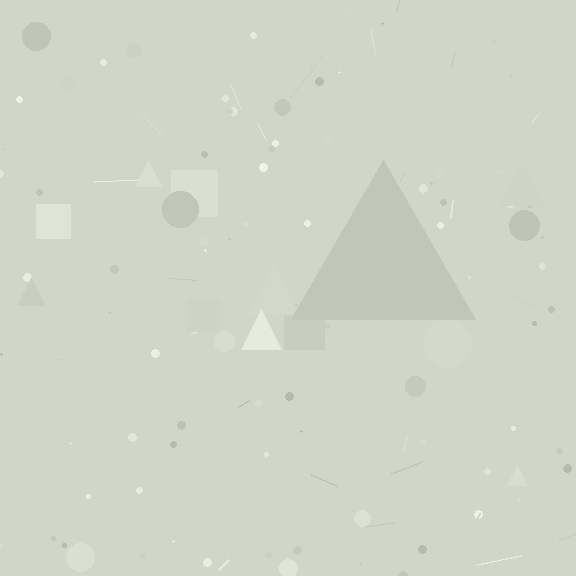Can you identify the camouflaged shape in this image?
The camouflaged shape is a triangle.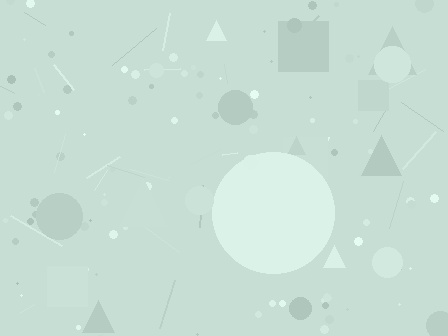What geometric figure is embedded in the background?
A circle is embedded in the background.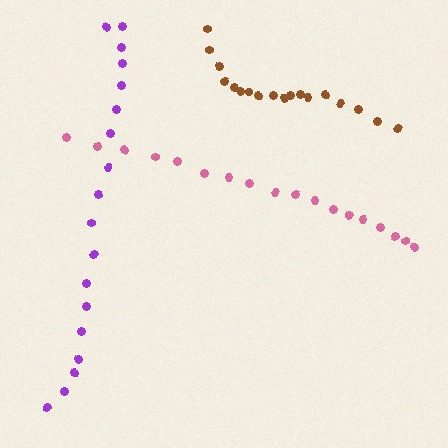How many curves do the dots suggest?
There are 3 distinct paths.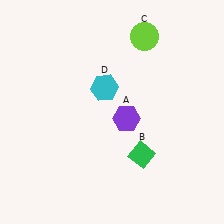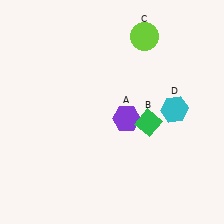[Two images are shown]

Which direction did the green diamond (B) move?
The green diamond (B) moved up.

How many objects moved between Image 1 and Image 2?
2 objects moved between the two images.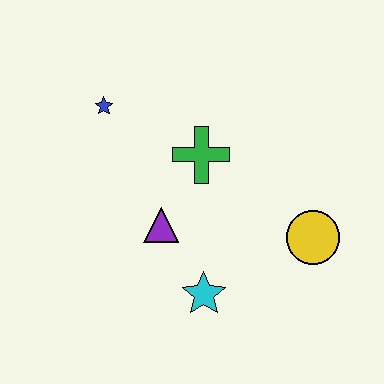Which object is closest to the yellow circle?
The cyan star is closest to the yellow circle.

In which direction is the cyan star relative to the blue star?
The cyan star is below the blue star.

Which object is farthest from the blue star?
The yellow circle is farthest from the blue star.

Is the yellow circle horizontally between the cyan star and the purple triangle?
No